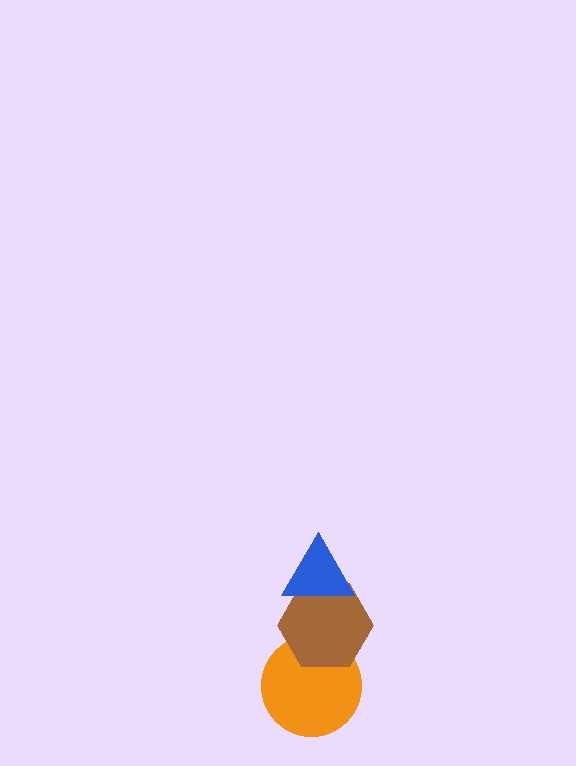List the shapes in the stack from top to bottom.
From top to bottom: the blue triangle, the brown hexagon, the orange circle.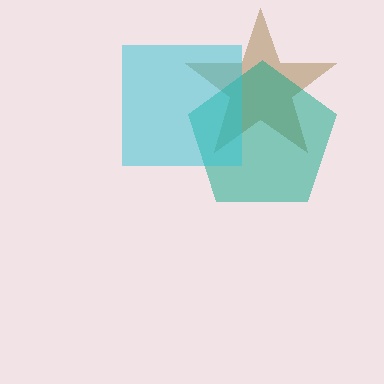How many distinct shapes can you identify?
There are 3 distinct shapes: a brown star, a teal pentagon, a cyan square.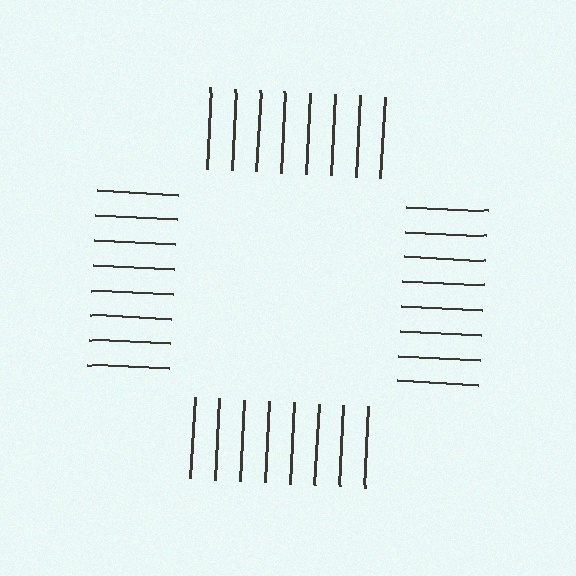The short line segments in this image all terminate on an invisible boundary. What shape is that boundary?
An illusory square — the line segments terminate on its edges but no continuous stroke is drawn.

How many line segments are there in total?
32 — 8 along each of the 4 edges.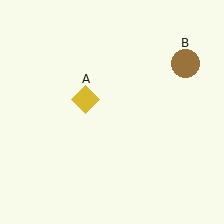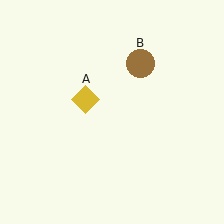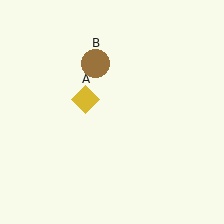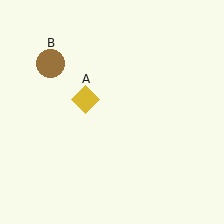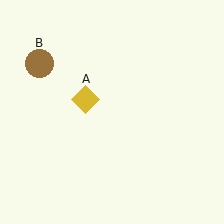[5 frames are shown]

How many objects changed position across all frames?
1 object changed position: brown circle (object B).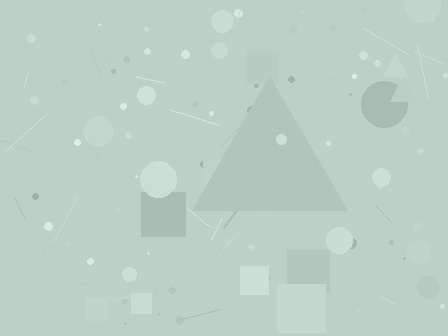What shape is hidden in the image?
A triangle is hidden in the image.